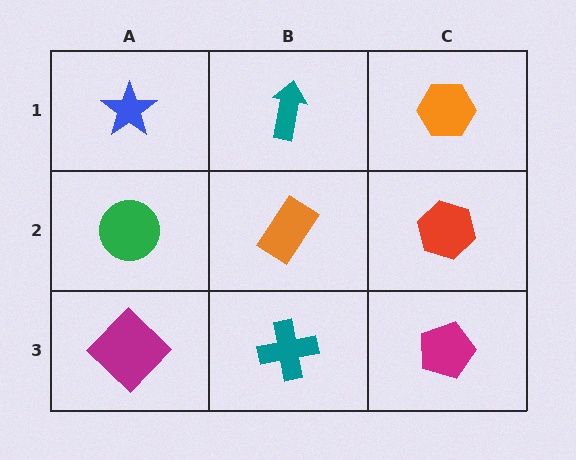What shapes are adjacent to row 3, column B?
An orange rectangle (row 2, column B), a magenta diamond (row 3, column A), a magenta pentagon (row 3, column C).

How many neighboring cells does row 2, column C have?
3.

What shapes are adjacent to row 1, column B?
An orange rectangle (row 2, column B), a blue star (row 1, column A), an orange hexagon (row 1, column C).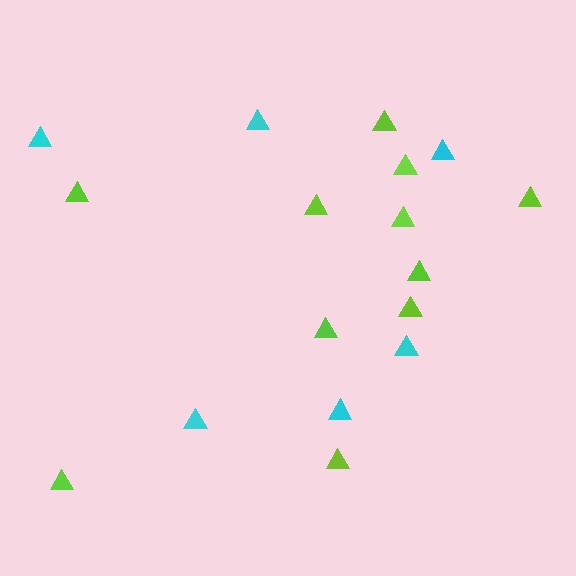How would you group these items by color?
There are 2 groups: one group of cyan triangles (6) and one group of lime triangles (11).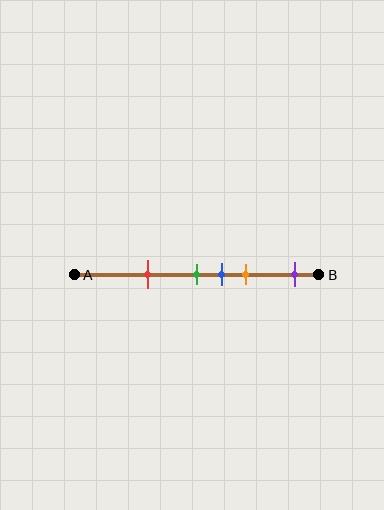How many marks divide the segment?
There are 5 marks dividing the segment.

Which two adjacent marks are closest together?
The green and blue marks are the closest adjacent pair.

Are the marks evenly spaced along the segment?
No, the marks are not evenly spaced.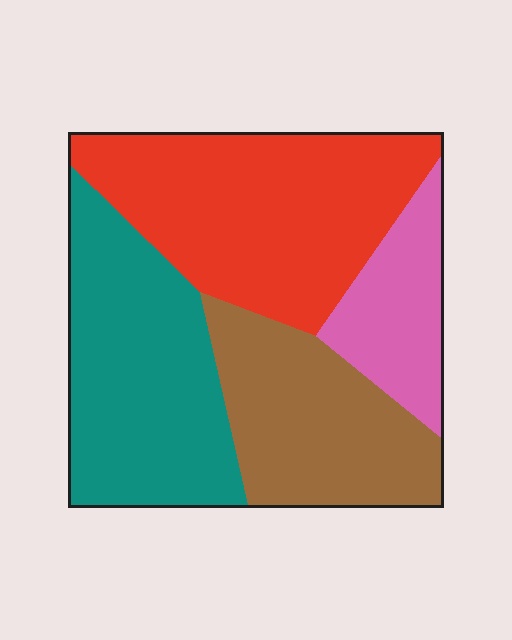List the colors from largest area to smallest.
From largest to smallest: red, teal, brown, pink.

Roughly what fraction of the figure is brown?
Brown takes up about one quarter (1/4) of the figure.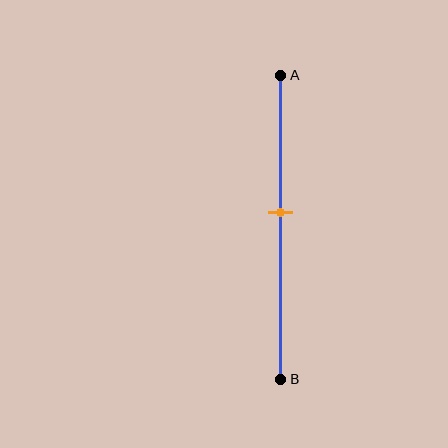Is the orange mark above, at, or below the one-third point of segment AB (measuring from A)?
The orange mark is below the one-third point of segment AB.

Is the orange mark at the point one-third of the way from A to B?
No, the mark is at about 45% from A, not at the 33% one-third point.